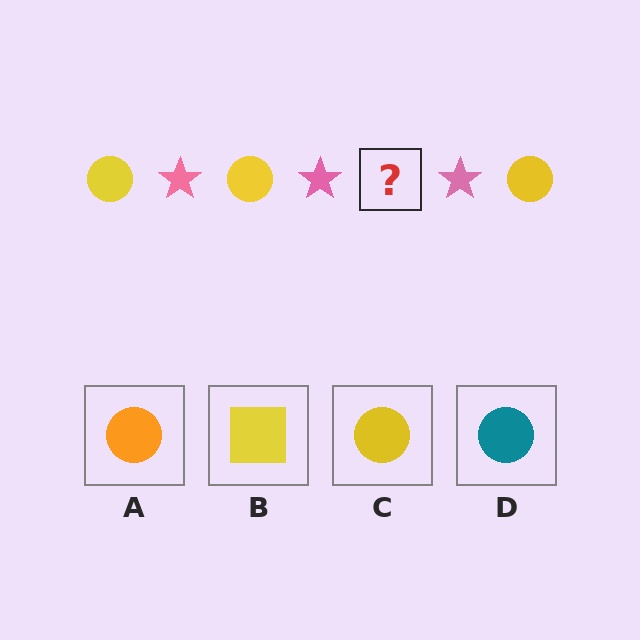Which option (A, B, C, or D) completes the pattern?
C.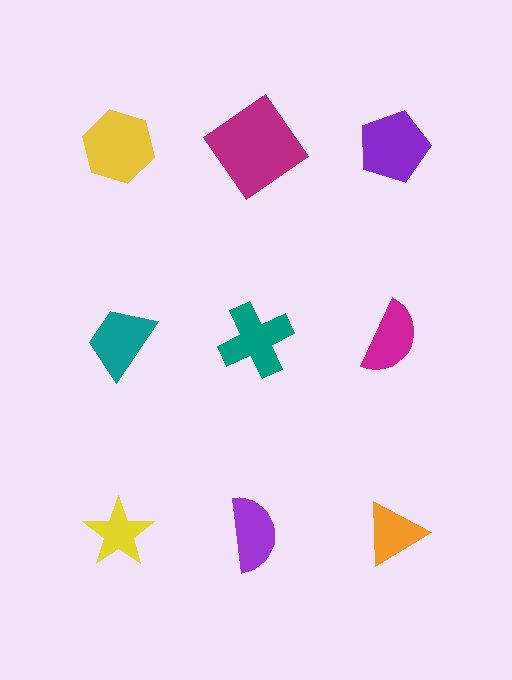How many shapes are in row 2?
3 shapes.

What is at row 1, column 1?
A yellow hexagon.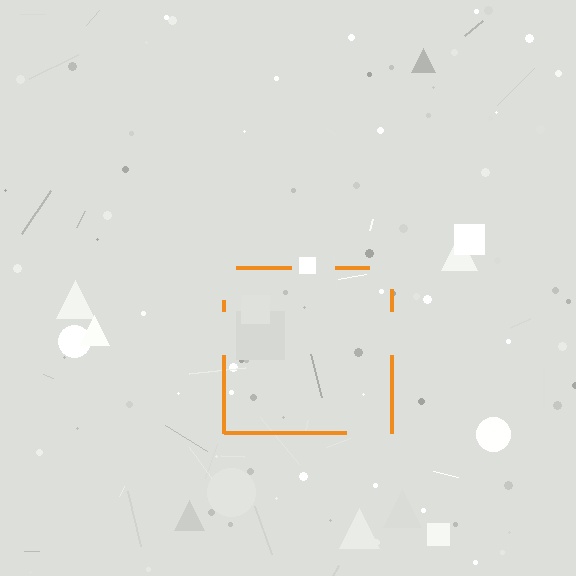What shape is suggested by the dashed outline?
The dashed outline suggests a square.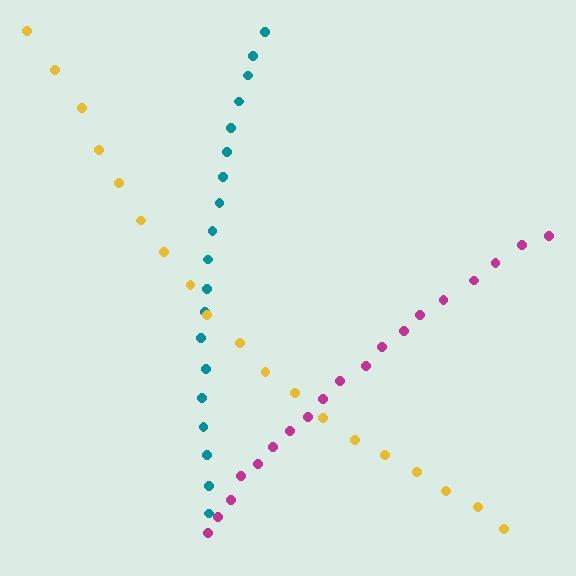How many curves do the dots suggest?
There are 3 distinct paths.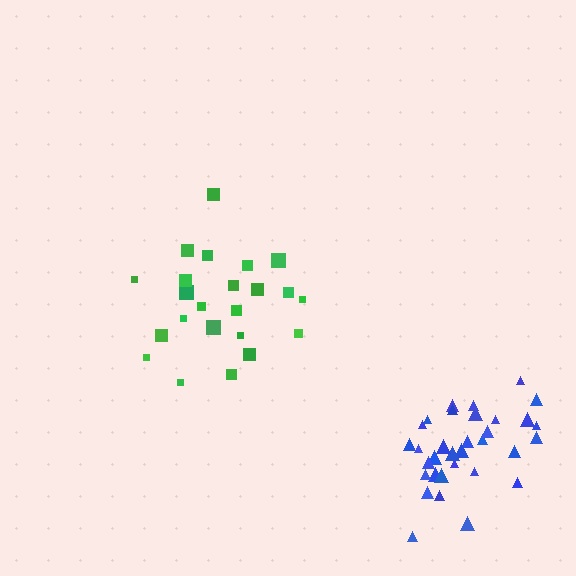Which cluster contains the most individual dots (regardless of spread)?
Blue (33).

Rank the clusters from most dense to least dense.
blue, green.